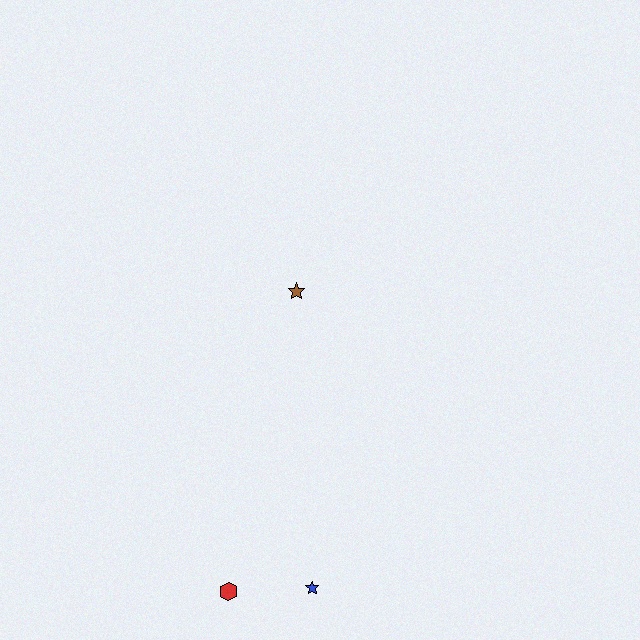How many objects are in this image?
There are 3 objects.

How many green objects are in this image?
There are no green objects.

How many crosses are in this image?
There are no crosses.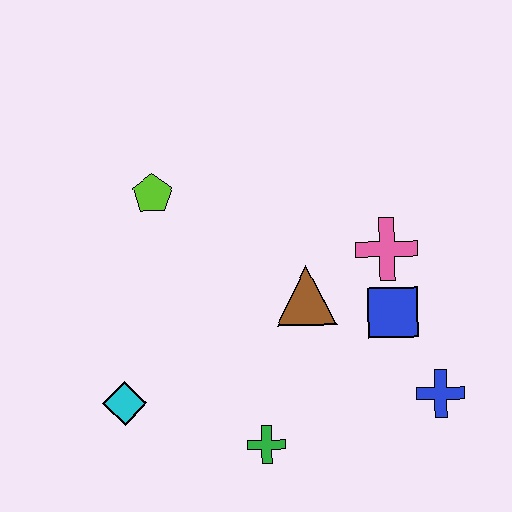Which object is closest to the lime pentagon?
The brown triangle is closest to the lime pentagon.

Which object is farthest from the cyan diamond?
The blue cross is farthest from the cyan diamond.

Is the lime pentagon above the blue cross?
Yes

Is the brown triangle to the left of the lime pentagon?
No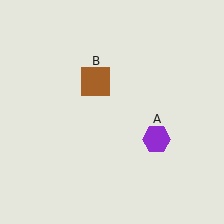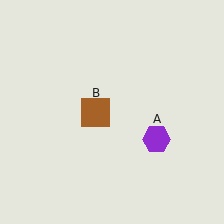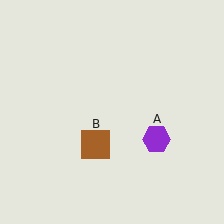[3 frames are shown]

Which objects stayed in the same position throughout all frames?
Purple hexagon (object A) remained stationary.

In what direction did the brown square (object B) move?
The brown square (object B) moved down.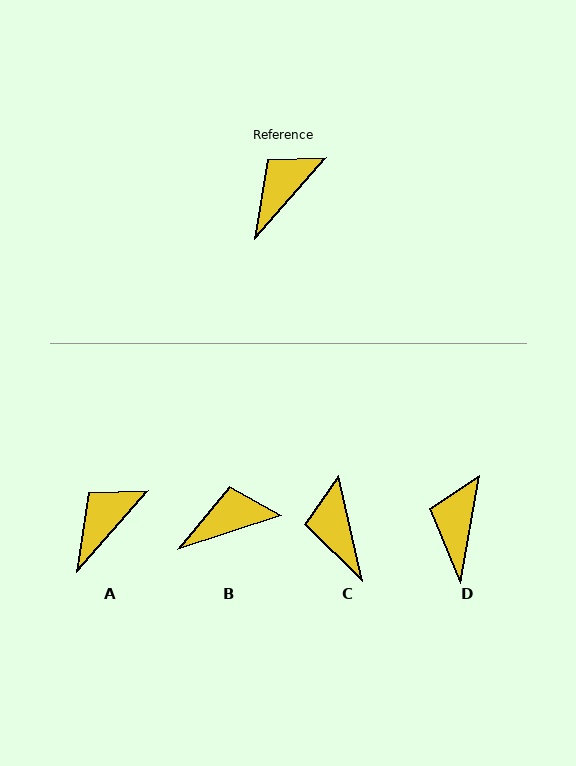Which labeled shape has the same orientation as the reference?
A.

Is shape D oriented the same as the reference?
No, it is off by about 31 degrees.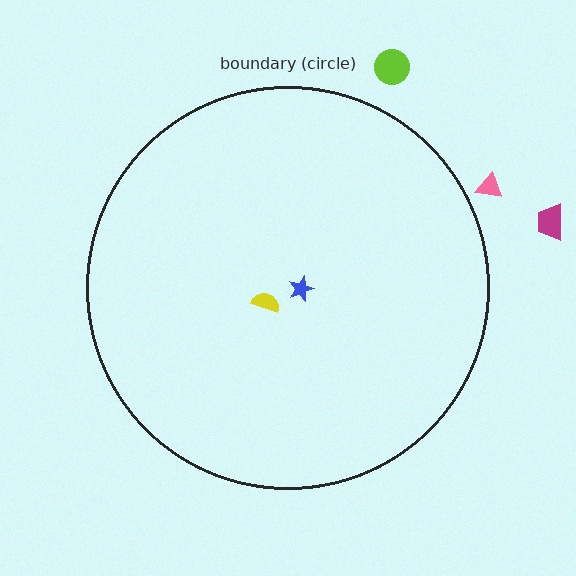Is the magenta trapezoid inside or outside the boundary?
Outside.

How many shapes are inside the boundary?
2 inside, 3 outside.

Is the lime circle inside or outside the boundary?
Outside.